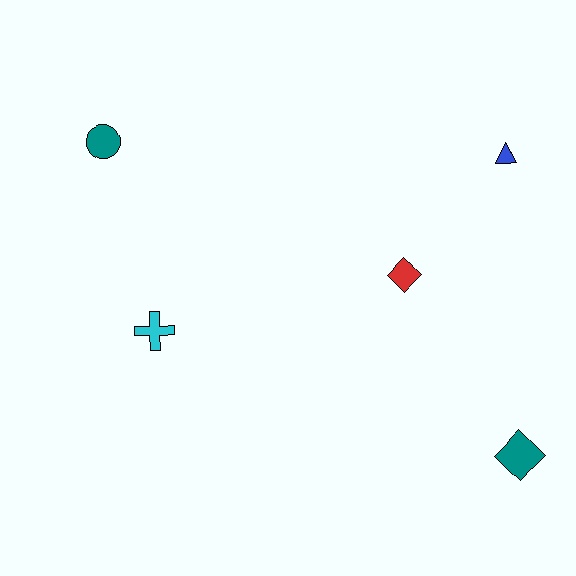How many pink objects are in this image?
There are no pink objects.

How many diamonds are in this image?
There are 2 diamonds.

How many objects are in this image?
There are 5 objects.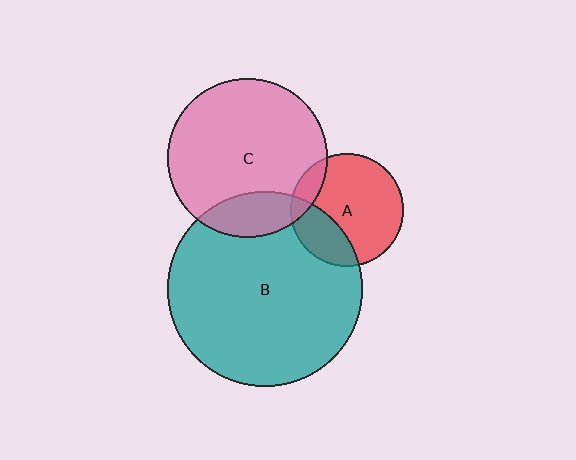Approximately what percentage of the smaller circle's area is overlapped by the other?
Approximately 25%.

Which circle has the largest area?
Circle B (teal).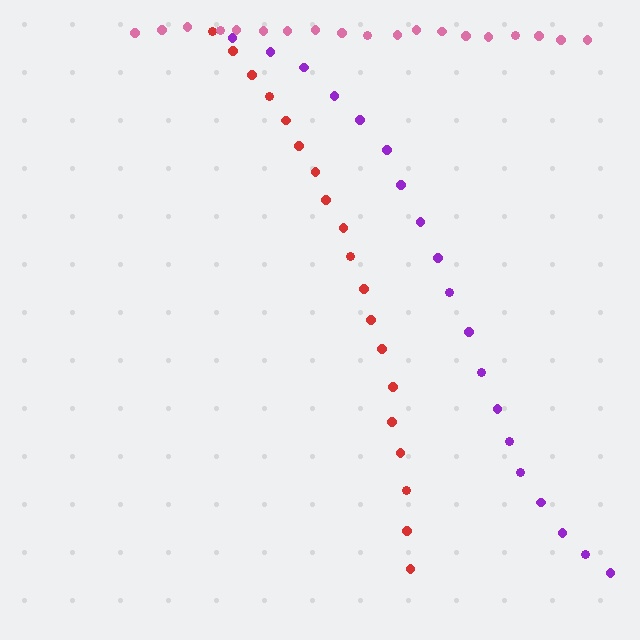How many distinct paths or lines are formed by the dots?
There are 3 distinct paths.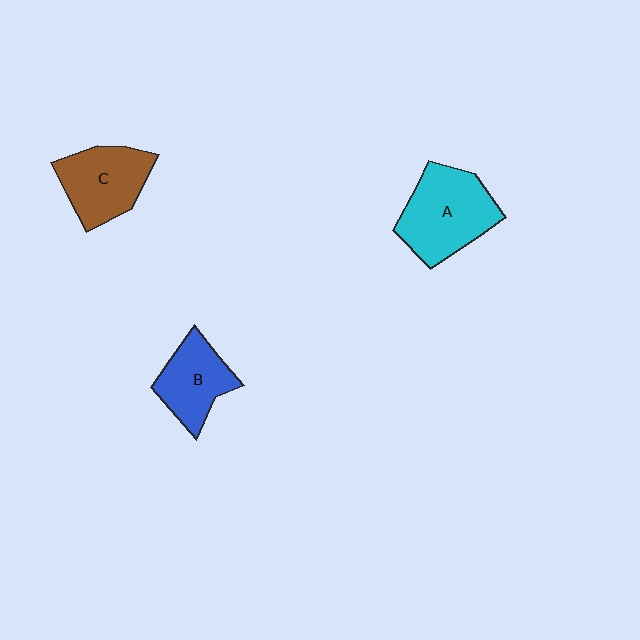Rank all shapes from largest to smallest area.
From largest to smallest: A (cyan), C (brown), B (blue).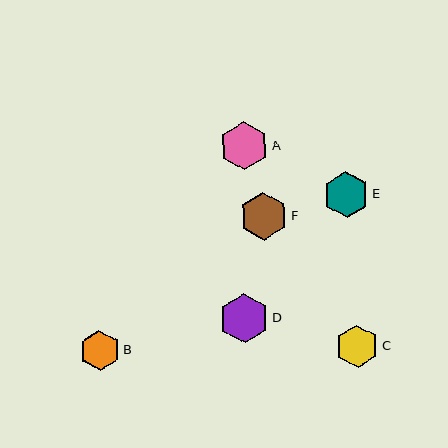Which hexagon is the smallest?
Hexagon B is the smallest with a size of approximately 41 pixels.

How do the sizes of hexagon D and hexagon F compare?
Hexagon D and hexagon F are approximately the same size.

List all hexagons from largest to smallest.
From largest to smallest: D, A, F, E, C, B.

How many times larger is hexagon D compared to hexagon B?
Hexagon D is approximately 1.2 times the size of hexagon B.